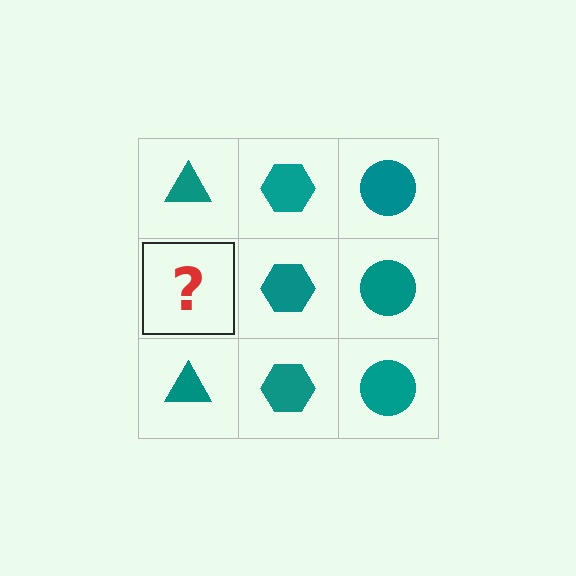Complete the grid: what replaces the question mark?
The question mark should be replaced with a teal triangle.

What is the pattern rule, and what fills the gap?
The rule is that each column has a consistent shape. The gap should be filled with a teal triangle.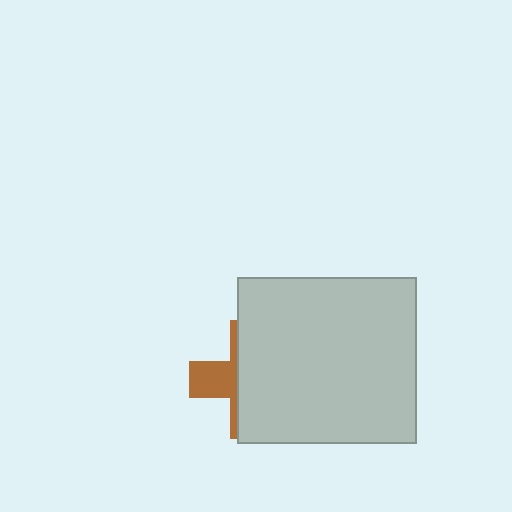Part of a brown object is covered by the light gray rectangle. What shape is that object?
It is a cross.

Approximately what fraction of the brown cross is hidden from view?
Roughly 68% of the brown cross is hidden behind the light gray rectangle.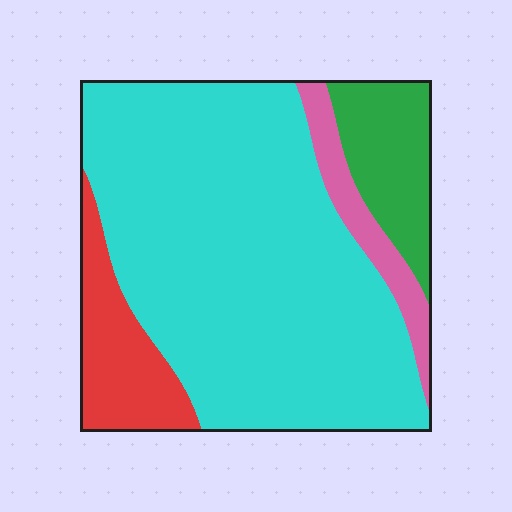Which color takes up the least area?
Pink, at roughly 5%.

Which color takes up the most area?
Cyan, at roughly 70%.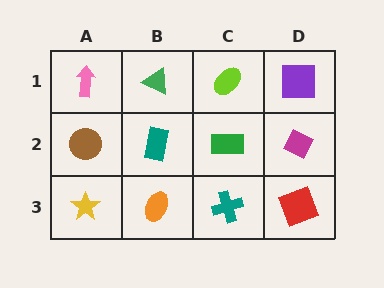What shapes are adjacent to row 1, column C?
A green rectangle (row 2, column C), a green triangle (row 1, column B), a purple square (row 1, column D).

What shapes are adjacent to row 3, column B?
A teal rectangle (row 2, column B), a yellow star (row 3, column A), a teal cross (row 3, column C).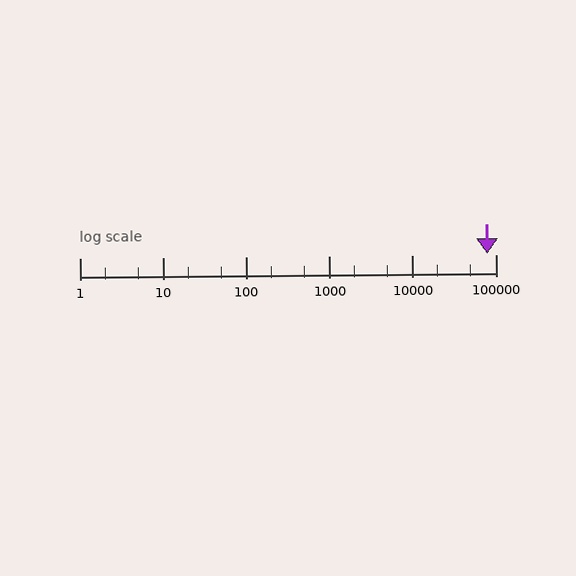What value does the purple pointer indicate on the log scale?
The pointer indicates approximately 80000.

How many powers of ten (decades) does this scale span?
The scale spans 5 decades, from 1 to 100000.